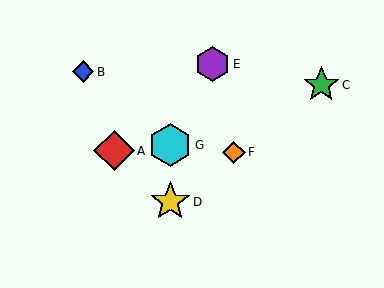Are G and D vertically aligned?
Yes, both are at x≈170.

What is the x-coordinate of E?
Object E is at x≈213.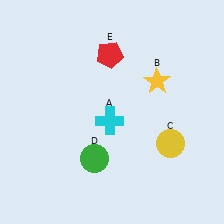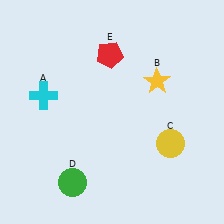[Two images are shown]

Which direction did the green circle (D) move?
The green circle (D) moved down.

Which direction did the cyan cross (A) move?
The cyan cross (A) moved left.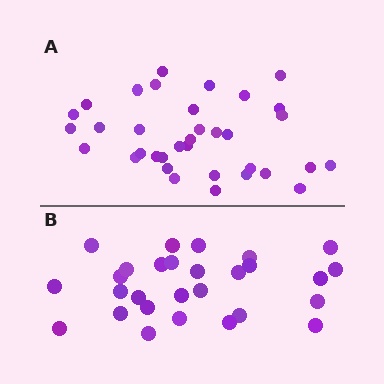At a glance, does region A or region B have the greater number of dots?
Region A (the top region) has more dots.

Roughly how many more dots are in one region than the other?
Region A has roughly 8 or so more dots than region B.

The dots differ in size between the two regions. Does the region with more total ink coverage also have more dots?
No. Region B has more total ink coverage because its dots are larger, but region A actually contains more individual dots. Total area can be misleading — the number of items is what matters here.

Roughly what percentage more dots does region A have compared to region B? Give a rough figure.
About 25% more.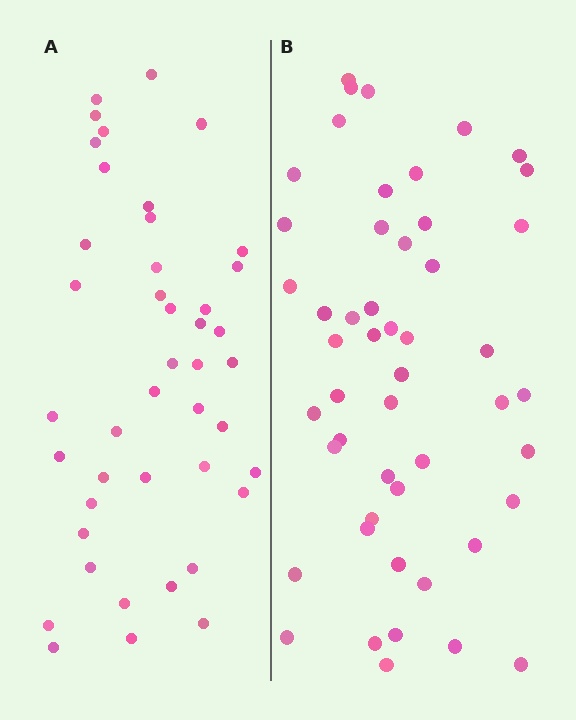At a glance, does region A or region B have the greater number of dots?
Region B (the right region) has more dots.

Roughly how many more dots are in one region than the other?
Region B has roughly 8 or so more dots than region A.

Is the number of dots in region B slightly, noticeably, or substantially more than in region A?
Region B has only slightly more — the two regions are fairly close. The ratio is roughly 1.2 to 1.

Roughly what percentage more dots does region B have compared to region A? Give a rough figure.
About 15% more.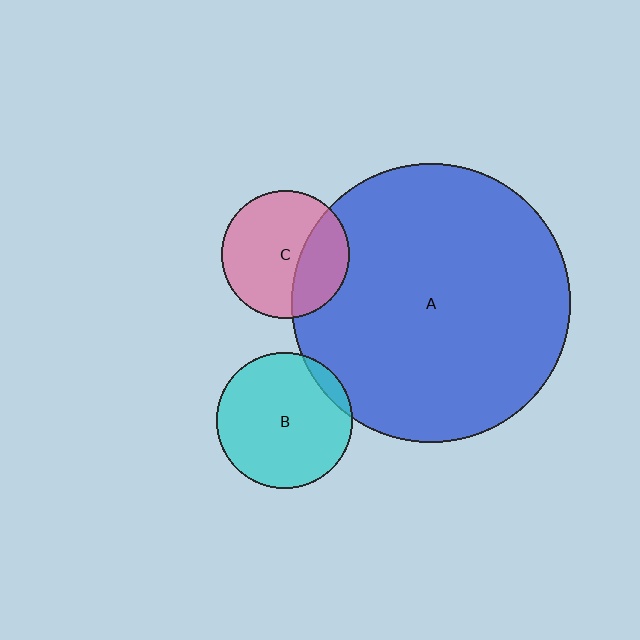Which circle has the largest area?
Circle A (blue).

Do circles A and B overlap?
Yes.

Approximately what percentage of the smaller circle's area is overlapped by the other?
Approximately 10%.